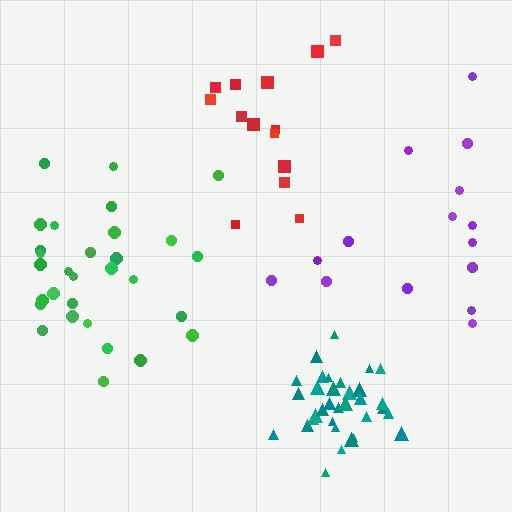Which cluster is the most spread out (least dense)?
Purple.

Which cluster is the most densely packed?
Teal.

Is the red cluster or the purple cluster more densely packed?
Red.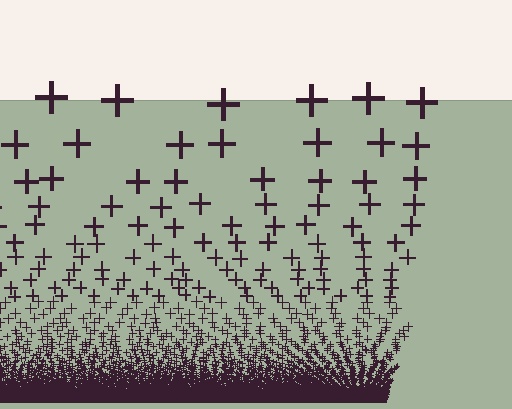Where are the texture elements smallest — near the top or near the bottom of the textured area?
Near the bottom.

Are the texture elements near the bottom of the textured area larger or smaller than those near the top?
Smaller. The gradient is inverted — elements near the bottom are smaller and denser.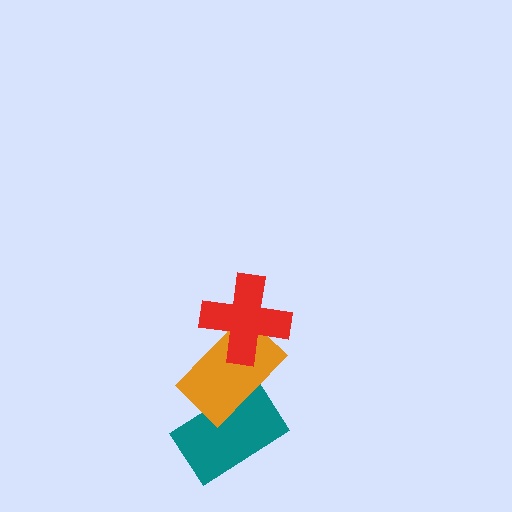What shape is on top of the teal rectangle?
The orange rectangle is on top of the teal rectangle.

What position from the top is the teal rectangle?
The teal rectangle is 3rd from the top.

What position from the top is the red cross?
The red cross is 1st from the top.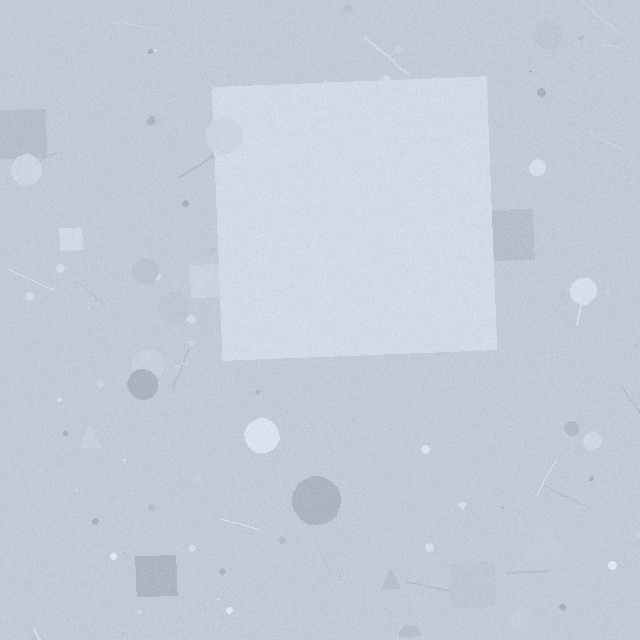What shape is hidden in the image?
A square is hidden in the image.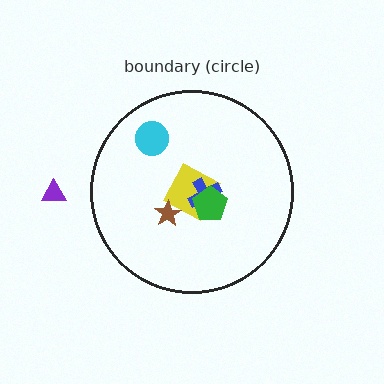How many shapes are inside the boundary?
5 inside, 1 outside.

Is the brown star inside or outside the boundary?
Inside.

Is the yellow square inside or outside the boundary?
Inside.